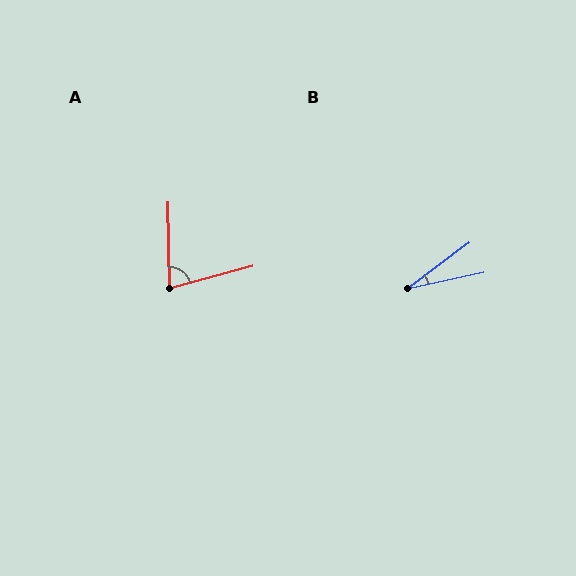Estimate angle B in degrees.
Approximately 24 degrees.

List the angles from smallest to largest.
B (24°), A (76°).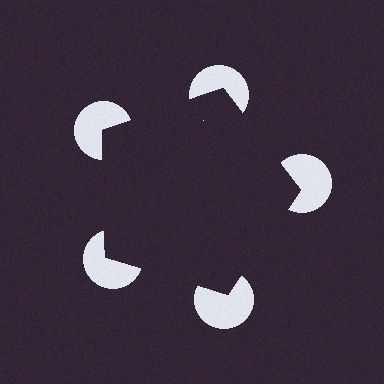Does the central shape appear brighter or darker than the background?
It typically appears slightly darker than the background, even though no actual brightness change is drawn.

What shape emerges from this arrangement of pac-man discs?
An illusory pentagon — its edges are inferred from the aligned wedge cuts in the pac-man discs, not physically drawn.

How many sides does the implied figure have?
5 sides.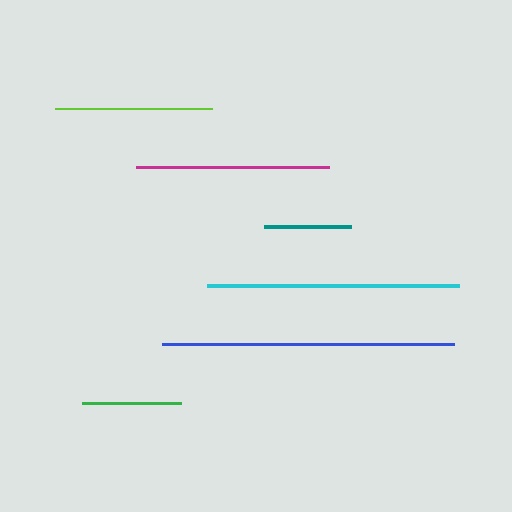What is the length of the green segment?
The green segment is approximately 98 pixels long.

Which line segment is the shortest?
The teal line is the shortest at approximately 87 pixels.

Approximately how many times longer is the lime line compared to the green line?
The lime line is approximately 1.6 times the length of the green line.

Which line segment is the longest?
The blue line is the longest at approximately 293 pixels.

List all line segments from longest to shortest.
From longest to shortest: blue, cyan, magenta, lime, green, teal.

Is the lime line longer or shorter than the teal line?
The lime line is longer than the teal line.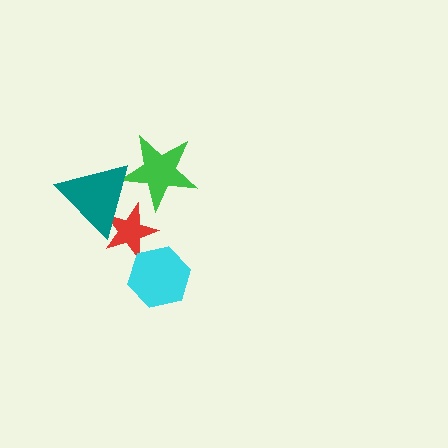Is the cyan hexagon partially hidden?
No, no other shape covers it.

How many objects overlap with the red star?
2 objects overlap with the red star.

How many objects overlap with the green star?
1 object overlaps with the green star.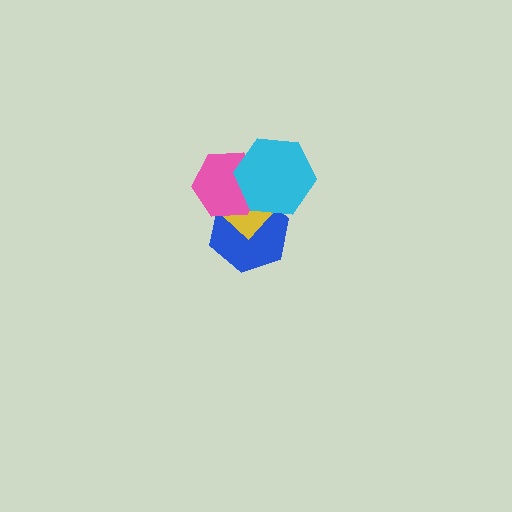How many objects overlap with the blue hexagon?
3 objects overlap with the blue hexagon.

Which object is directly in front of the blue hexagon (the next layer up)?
The yellow rectangle is directly in front of the blue hexagon.